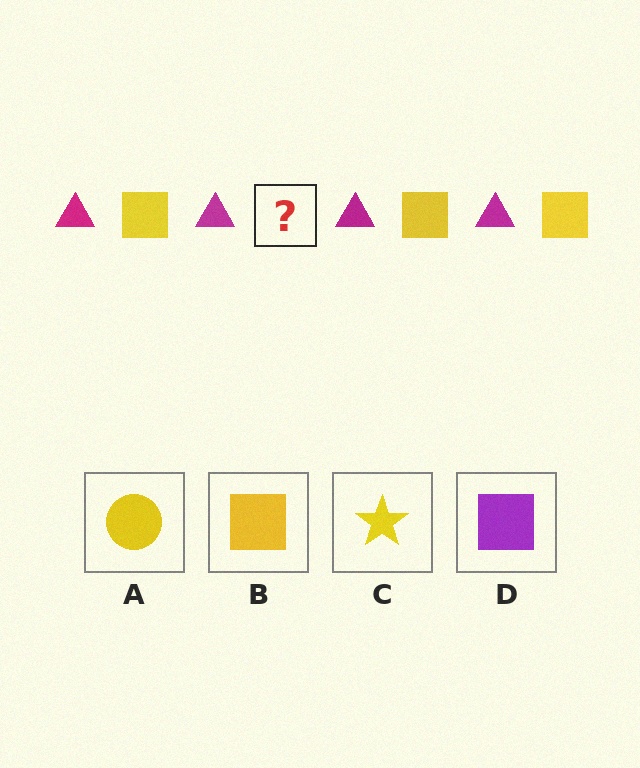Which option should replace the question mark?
Option B.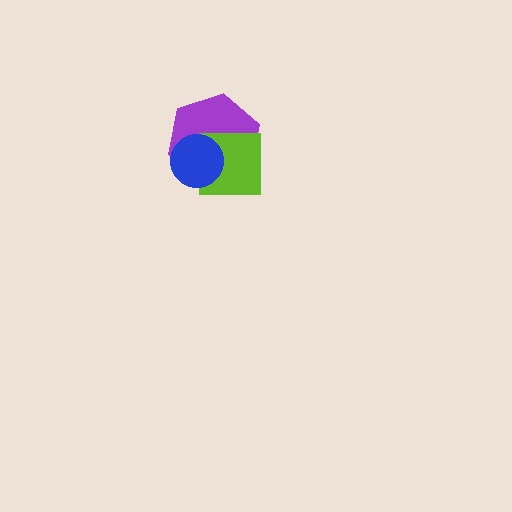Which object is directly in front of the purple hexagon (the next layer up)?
The lime square is directly in front of the purple hexagon.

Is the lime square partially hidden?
Yes, it is partially covered by another shape.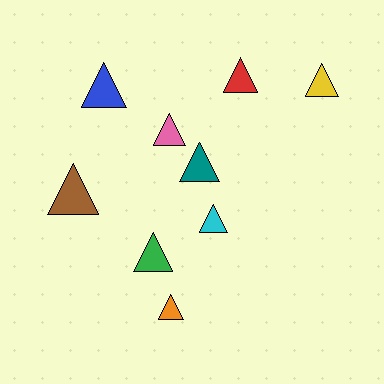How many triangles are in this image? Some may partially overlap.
There are 9 triangles.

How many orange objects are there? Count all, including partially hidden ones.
There is 1 orange object.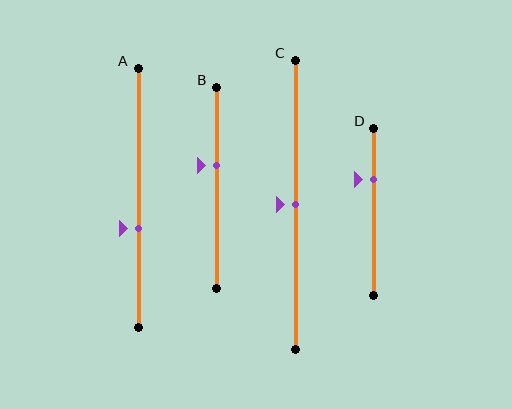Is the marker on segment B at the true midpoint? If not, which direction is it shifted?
No, the marker on segment B is shifted upward by about 11% of the segment length.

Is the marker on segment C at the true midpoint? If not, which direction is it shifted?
Yes, the marker on segment C is at the true midpoint.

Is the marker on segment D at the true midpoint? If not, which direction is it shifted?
No, the marker on segment D is shifted upward by about 19% of the segment length.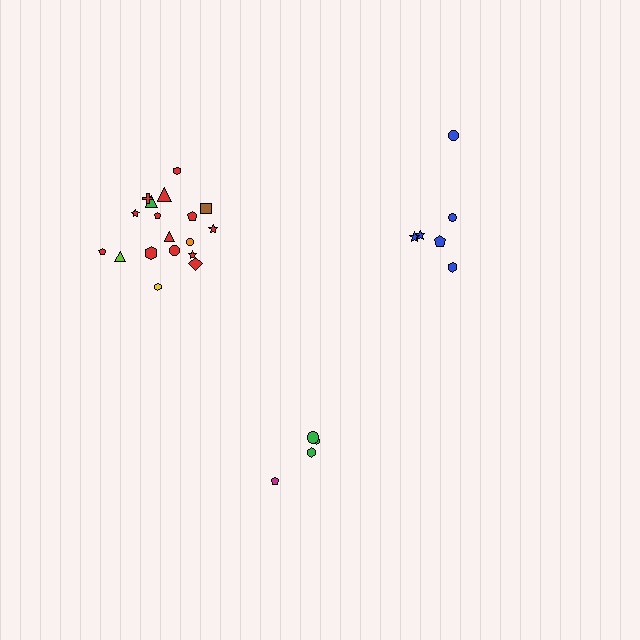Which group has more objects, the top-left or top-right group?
The top-left group.